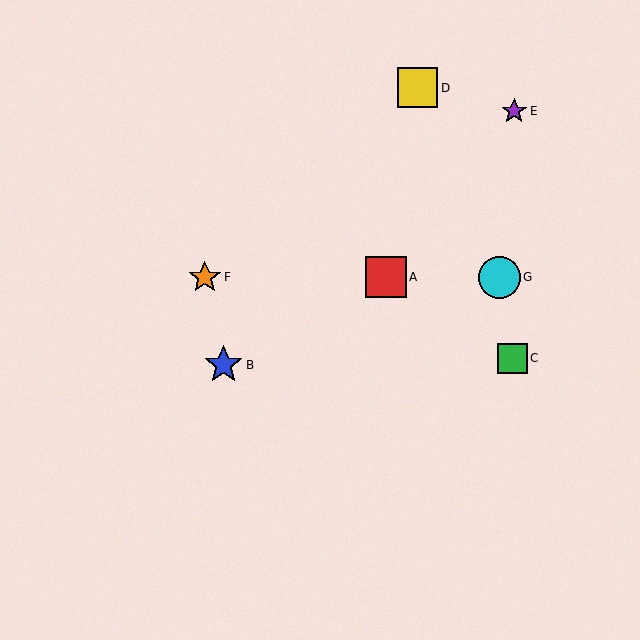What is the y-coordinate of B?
Object B is at y≈365.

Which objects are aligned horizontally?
Objects A, F, G are aligned horizontally.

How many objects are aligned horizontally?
3 objects (A, F, G) are aligned horizontally.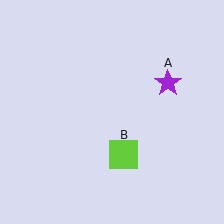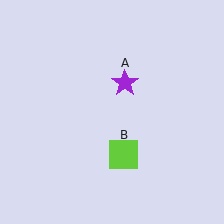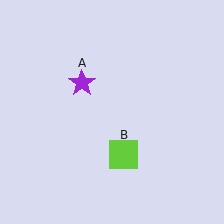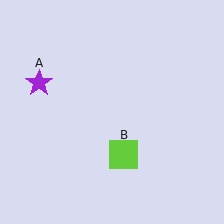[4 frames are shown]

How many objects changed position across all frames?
1 object changed position: purple star (object A).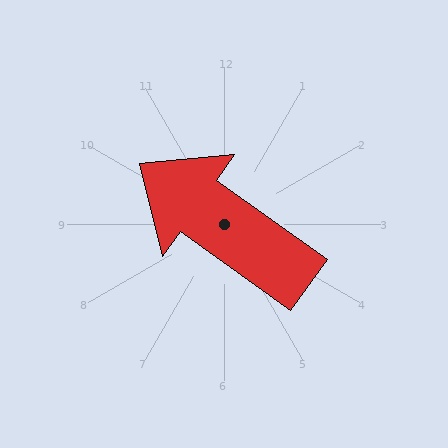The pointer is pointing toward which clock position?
Roughly 10 o'clock.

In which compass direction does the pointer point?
Northwest.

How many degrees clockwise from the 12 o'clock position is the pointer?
Approximately 305 degrees.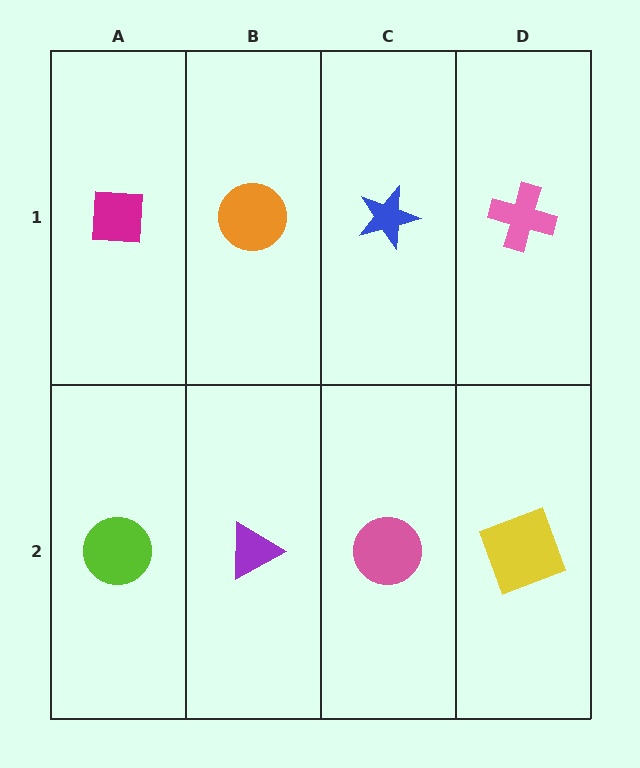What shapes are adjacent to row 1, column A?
A lime circle (row 2, column A), an orange circle (row 1, column B).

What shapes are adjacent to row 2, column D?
A pink cross (row 1, column D), a pink circle (row 2, column C).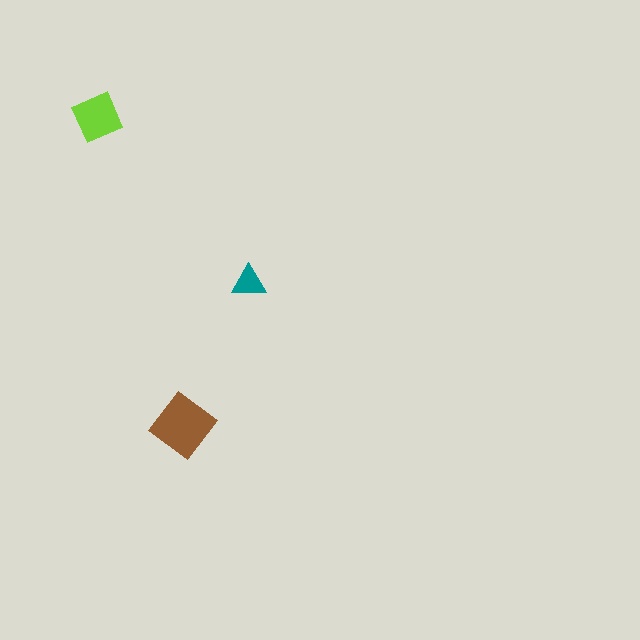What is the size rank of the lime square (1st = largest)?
2nd.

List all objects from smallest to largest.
The teal triangle, the lime square, the brown diamond.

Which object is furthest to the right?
The teal triangle is rightmost.